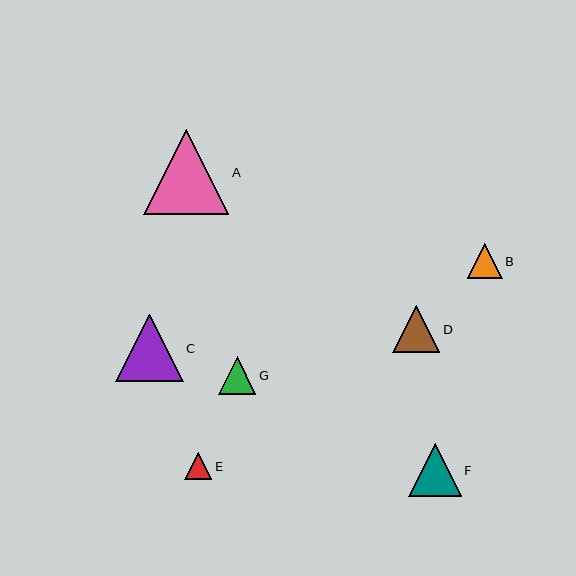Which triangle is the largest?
Triangle A is the largest with a size of approximately 86 pixels.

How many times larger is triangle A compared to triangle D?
Triangle A is approximately 1.8 times the size of triangle D.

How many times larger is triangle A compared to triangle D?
Triangle A is approximately 1.8 times the size of triangle D.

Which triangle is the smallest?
Triangle E is the smallest with a size of approximately 27 pixels.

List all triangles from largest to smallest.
From largest to smallest: A, C, F, D, G, B, E.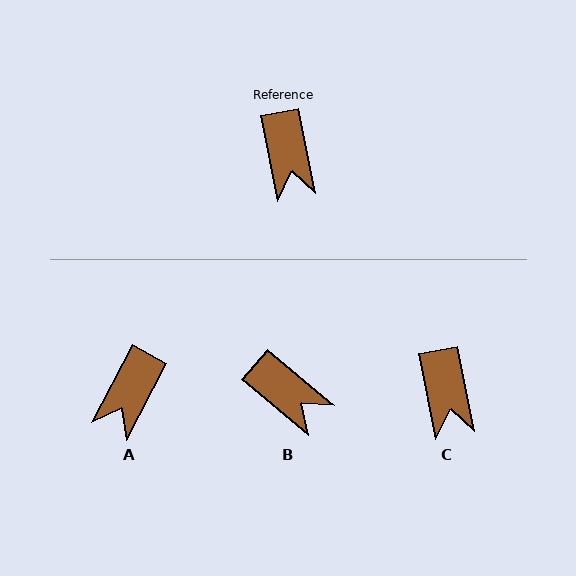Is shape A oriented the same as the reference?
No, it is off by about 39 degrees.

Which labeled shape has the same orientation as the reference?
C.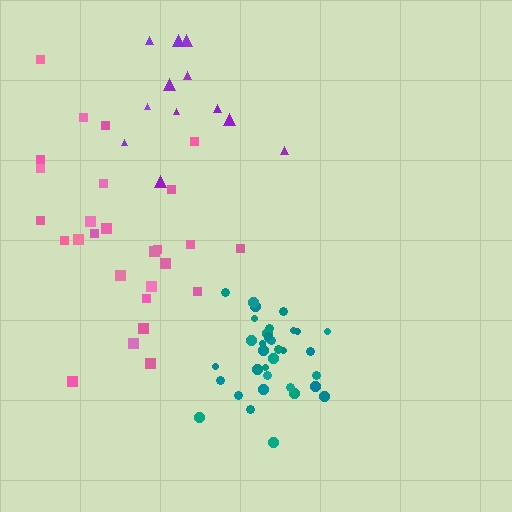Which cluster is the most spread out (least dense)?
Pink.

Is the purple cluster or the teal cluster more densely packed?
Teal.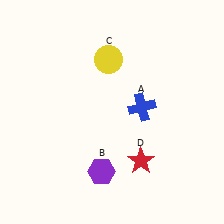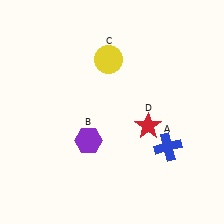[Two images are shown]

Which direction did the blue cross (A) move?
The blue cross (A) moved down.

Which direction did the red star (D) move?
The red star (D) moved up.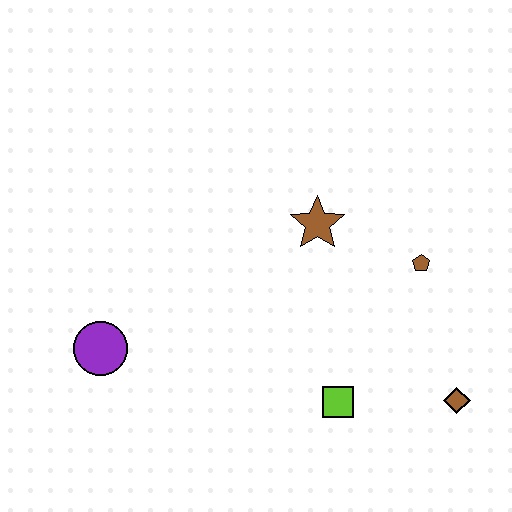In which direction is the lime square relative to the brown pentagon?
The lime square is below the brown pentagon.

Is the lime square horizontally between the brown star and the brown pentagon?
Yes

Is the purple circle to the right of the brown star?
No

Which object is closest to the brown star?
The brown pentagon is closest to the brown star.